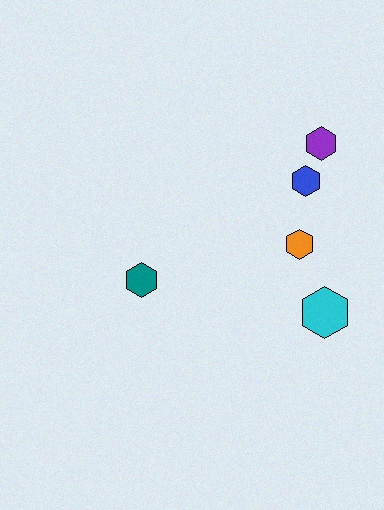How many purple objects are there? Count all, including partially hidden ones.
There is 1 purple object.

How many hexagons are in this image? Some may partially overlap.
There are 5 hexagons.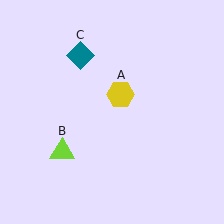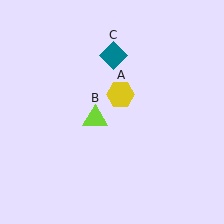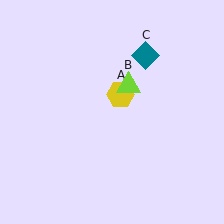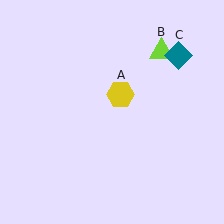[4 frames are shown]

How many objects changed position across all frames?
2 objects changed position: lime triangle (object B), teal diamond (object C).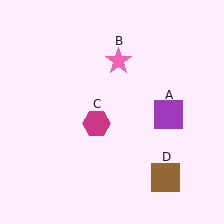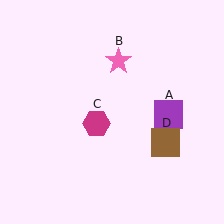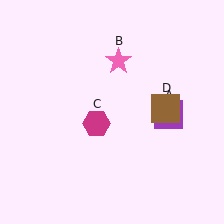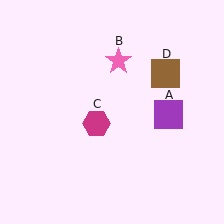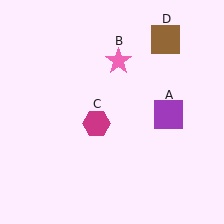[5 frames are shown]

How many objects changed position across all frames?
1 object changed position: brown square (object D).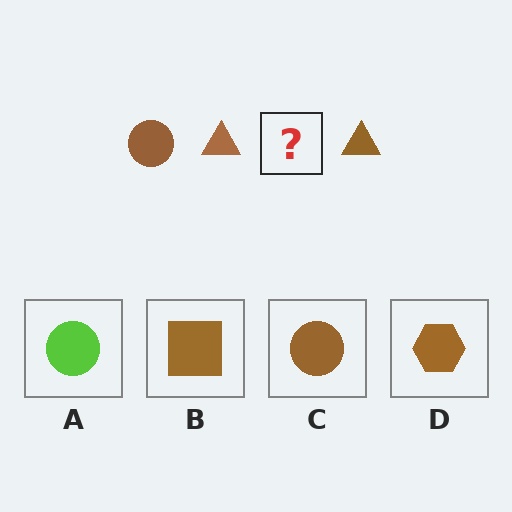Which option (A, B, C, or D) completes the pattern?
C.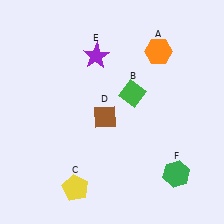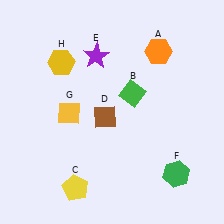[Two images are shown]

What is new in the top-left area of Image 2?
A yellow hexagon (H) was added in the top-left area of Image 2.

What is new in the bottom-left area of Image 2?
A yellow diamond (G) was added in the bottom-left area of Image 2.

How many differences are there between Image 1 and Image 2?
There are 2 differences between the two images.